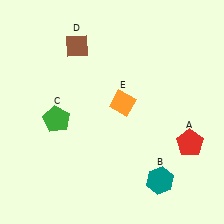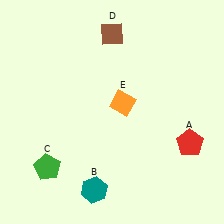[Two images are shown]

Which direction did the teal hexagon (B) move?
The teal hexagon (B) moved left.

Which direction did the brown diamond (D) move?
The brown diamond (D) moved right.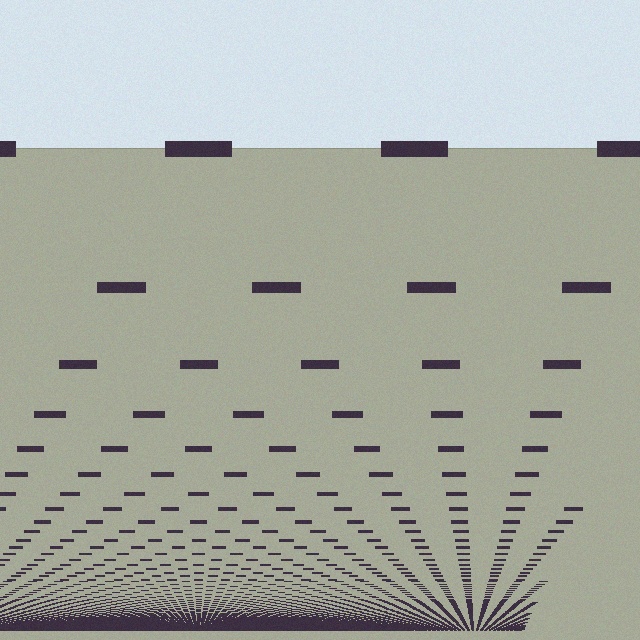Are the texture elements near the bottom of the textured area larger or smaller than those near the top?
Smaller. The gradient is inverted — elements near the bottom are smaller and denser.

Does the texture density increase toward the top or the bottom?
Density increases toward the bottom.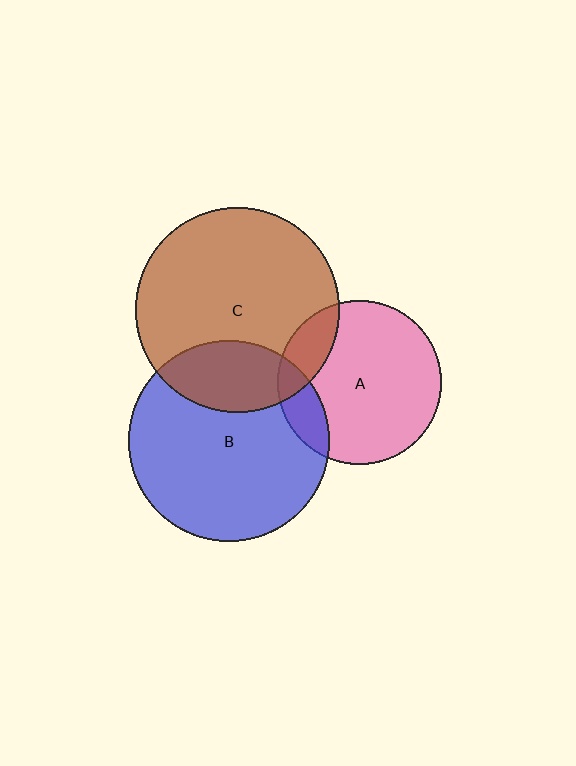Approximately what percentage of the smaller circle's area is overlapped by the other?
Approximately 15%.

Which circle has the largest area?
Circle C (brown).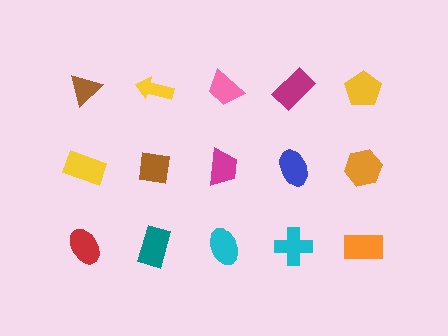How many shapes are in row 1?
5 shapes.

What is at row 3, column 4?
A cyan cross.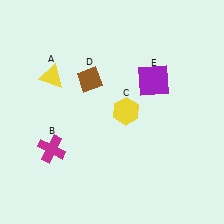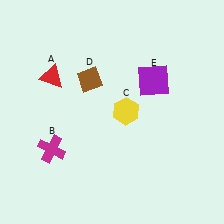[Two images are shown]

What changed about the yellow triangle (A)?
In Image 1, A is yellow. In Image 2, it changed to red.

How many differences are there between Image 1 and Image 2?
There is 1 difference between the two images.